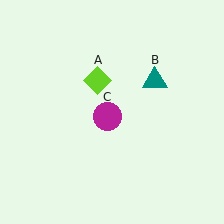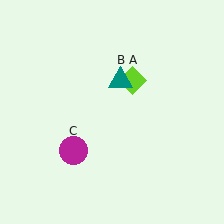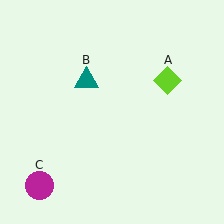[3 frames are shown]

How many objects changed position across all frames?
3 objects changed position: lime diamond (object A), teal triangle (object B), magenta circle (object C).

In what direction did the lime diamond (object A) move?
The lime diamond (object A) moved right.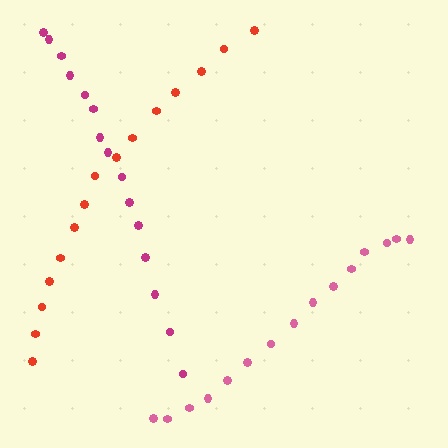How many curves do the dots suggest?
There are 3 distinct paths.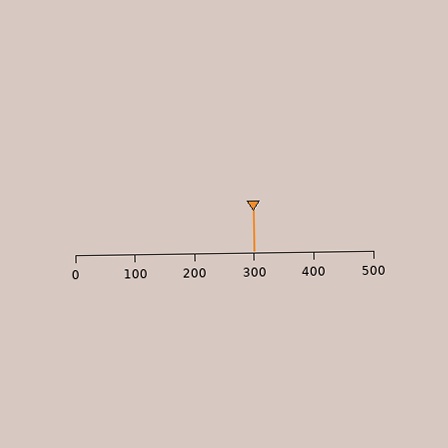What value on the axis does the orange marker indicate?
The marker indicates approximately 300.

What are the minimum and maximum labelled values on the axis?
The axis runs from 0 to 500.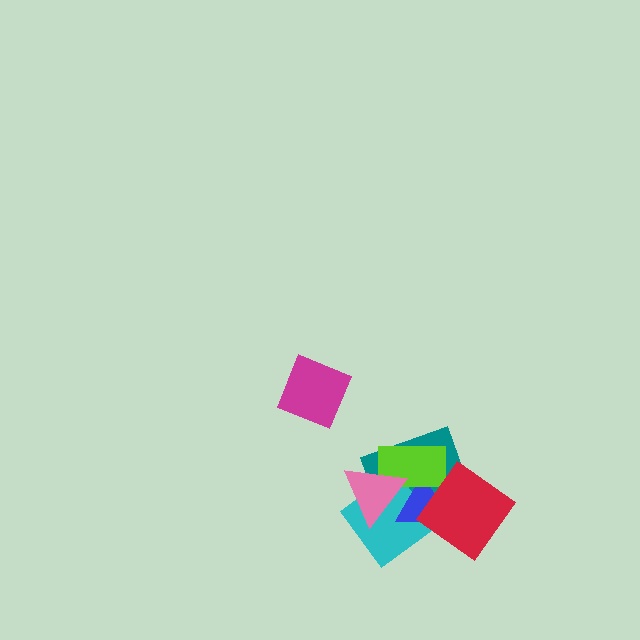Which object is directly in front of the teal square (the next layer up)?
The cyan diamond is directly in front of the teal square.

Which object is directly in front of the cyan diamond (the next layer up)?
The blue triangle is directly in front of the cyan diamond.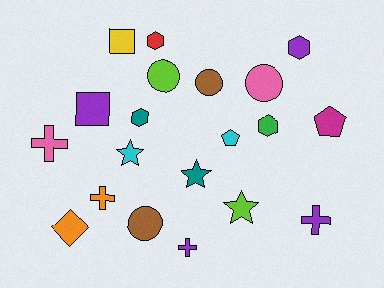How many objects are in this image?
There are 20 objects.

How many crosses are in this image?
There are 4 crosses.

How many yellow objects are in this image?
There is 1 yellow object.